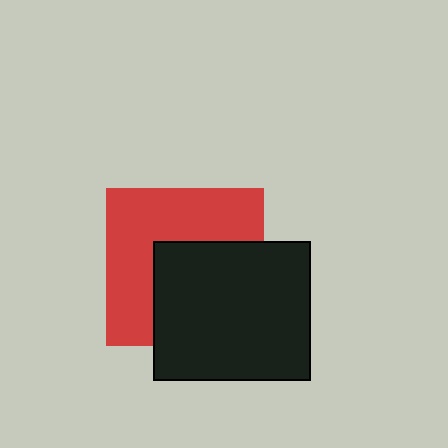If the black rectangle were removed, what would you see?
You would see the complete red square.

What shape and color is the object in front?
The object in front is a black rectangle.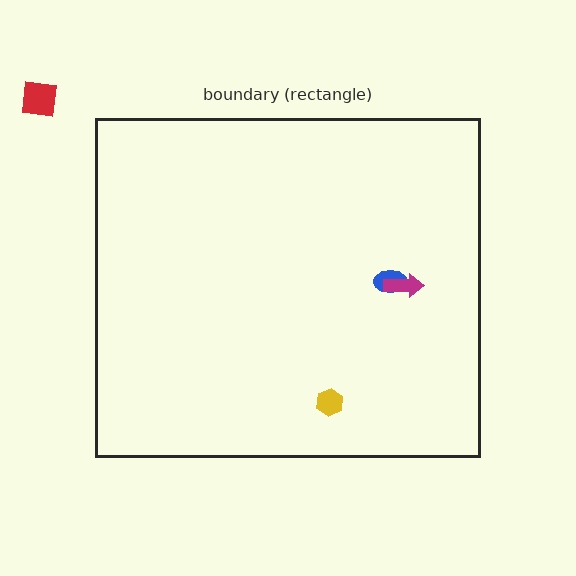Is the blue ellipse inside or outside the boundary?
Inside.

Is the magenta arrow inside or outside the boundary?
Inside.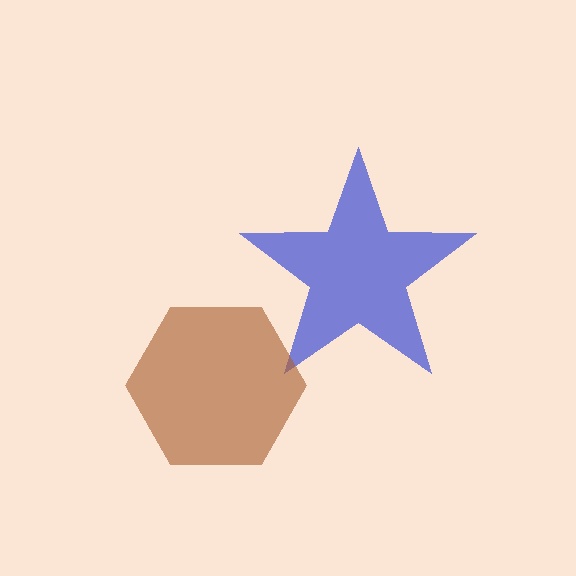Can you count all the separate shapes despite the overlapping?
Yes, there are 2 separate shapes.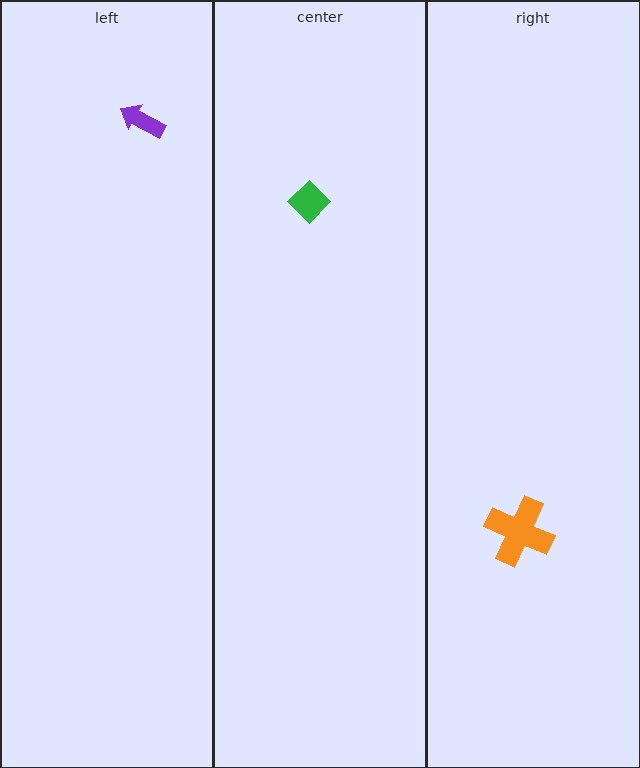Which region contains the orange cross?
The right region.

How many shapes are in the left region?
1.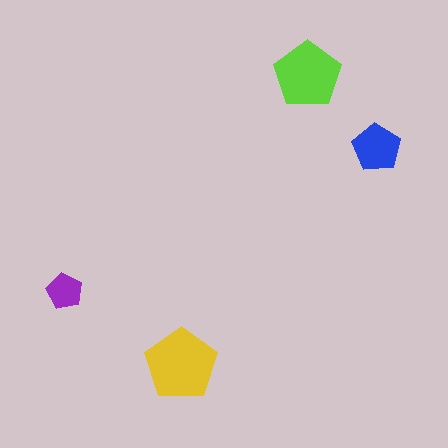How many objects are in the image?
There are 4 objects in the image.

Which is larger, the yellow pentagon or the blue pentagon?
The yellow one.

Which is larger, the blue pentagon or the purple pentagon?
The blue one.